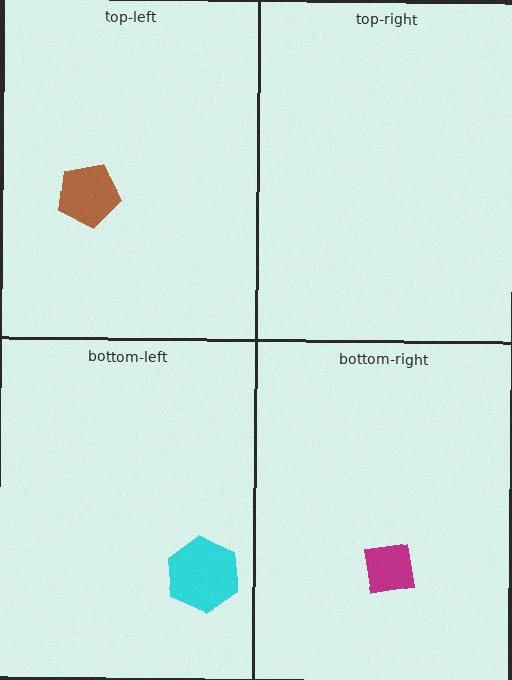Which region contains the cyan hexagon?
The bottom-left region.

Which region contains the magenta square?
The bottom-right region.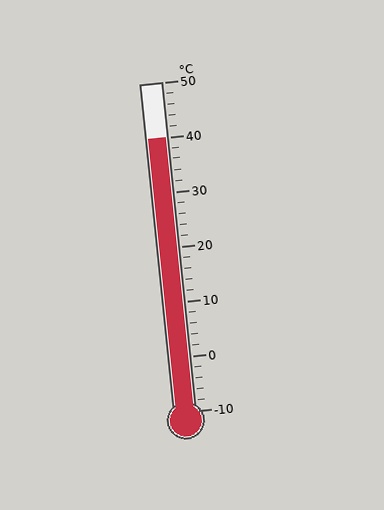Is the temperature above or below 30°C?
The temperature is above 30°C.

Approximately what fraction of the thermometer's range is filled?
The thermometer is filled to approximately 85% of its range.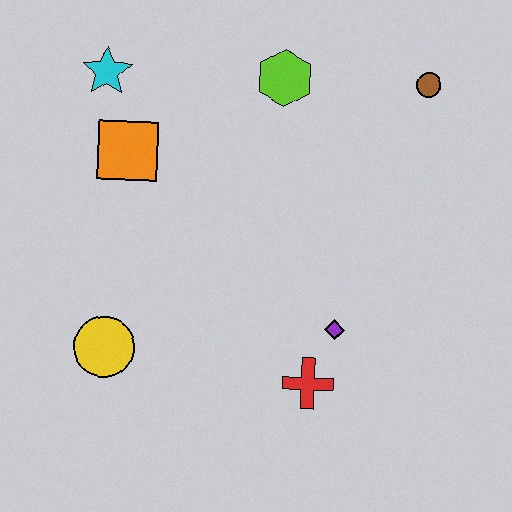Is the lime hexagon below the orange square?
No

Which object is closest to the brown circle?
The lime hexagon is closest to the brown circle.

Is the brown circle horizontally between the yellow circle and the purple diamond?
No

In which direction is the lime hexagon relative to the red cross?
The lime hexagon is above the red cross.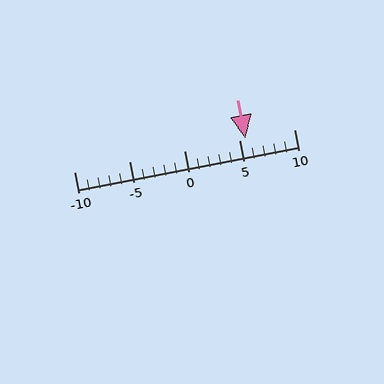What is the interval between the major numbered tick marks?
The major tick marks are spaced 5 units apart.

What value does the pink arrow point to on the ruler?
The pink arrow points to approximately 6.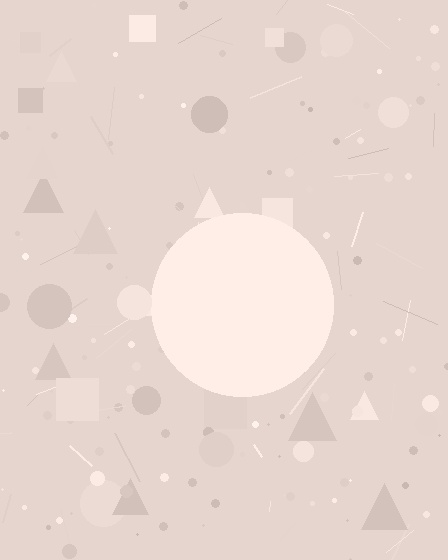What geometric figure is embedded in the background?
A circle is embedded in the background.